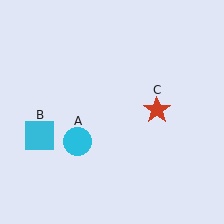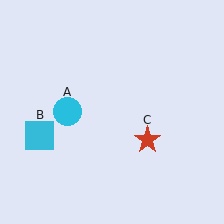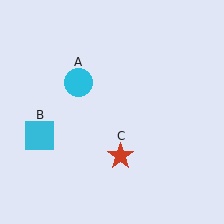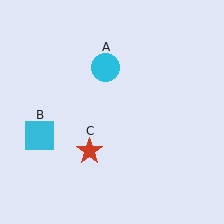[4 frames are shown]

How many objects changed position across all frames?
2 objects changed position: cyan circle (object A), red star (object C).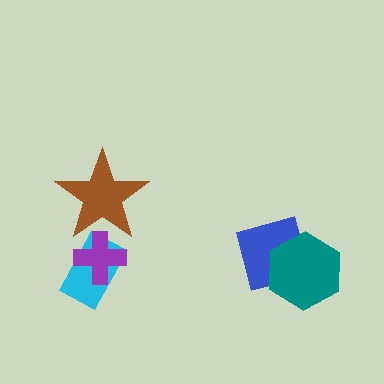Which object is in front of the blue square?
The teal hexagon is in front of the blue square.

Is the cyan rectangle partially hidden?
Yes, it is partially covered by another shape.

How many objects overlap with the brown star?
2 objects overlap with the brown star.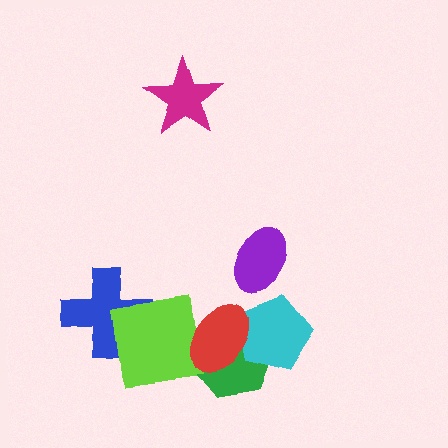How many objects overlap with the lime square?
2 objects overlap with the lime square.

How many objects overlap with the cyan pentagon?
2 objects overlap with the cyan pentagon.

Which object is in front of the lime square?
The red ellipse is in front of the lime square.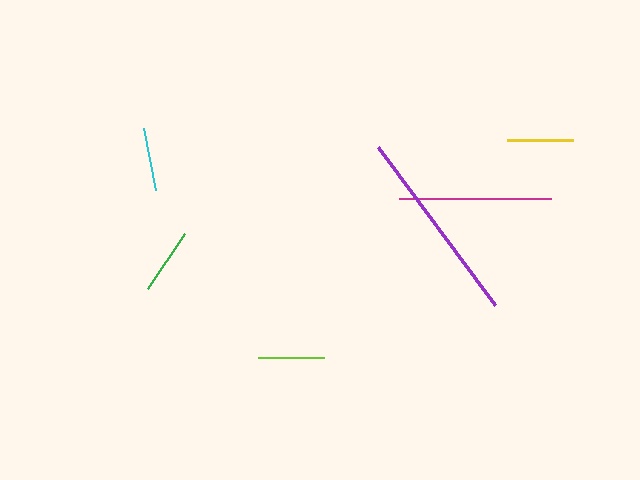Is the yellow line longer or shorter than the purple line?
The purple line is longer than the yellow line.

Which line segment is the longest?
The purple line is the longest at approximately 197 pixels.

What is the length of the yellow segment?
The yellow segment is approximately 66 pixels long.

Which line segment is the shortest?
The cyan line is the shortest at approximately 63 pixels.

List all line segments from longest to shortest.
From longest to shortest: purple, magenta, yellow, lime, green, cyan.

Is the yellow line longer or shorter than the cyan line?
The yellow line is longer than the cyan line.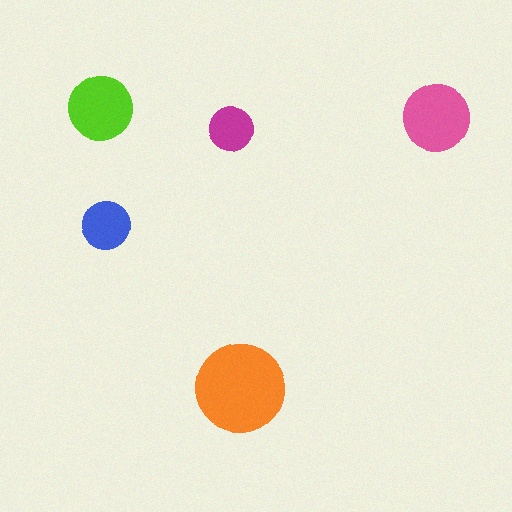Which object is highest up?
The lime circle is topmost.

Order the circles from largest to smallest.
the orange one, the pink one, the lime one, the blue one, the magenta one.